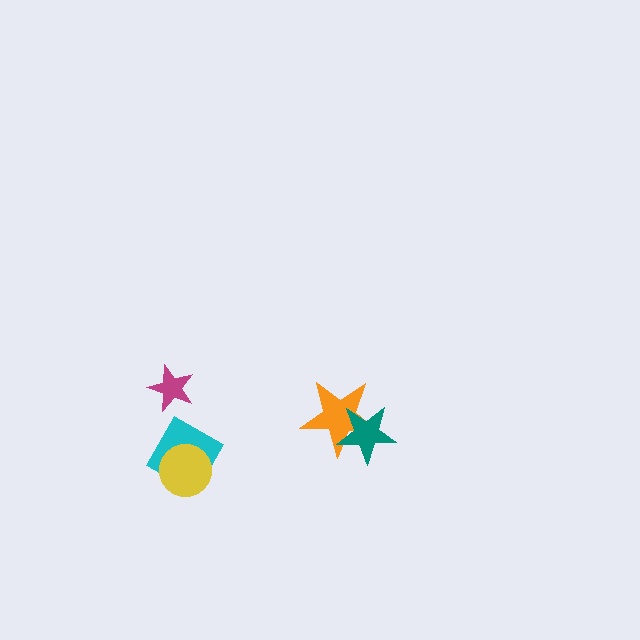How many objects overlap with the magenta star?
0 objects overlap with the magenta star.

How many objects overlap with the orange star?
1 object overlaps with the orange star.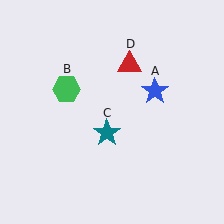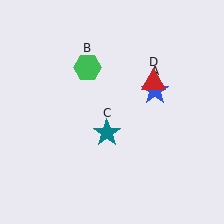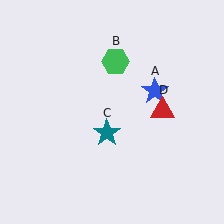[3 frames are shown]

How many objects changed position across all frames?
2 objects changed position: green hexagon (object B), red triangle (object D).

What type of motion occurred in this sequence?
The green hexagon (object B), red triangle (object D) rotated clockwise around the center of the scene.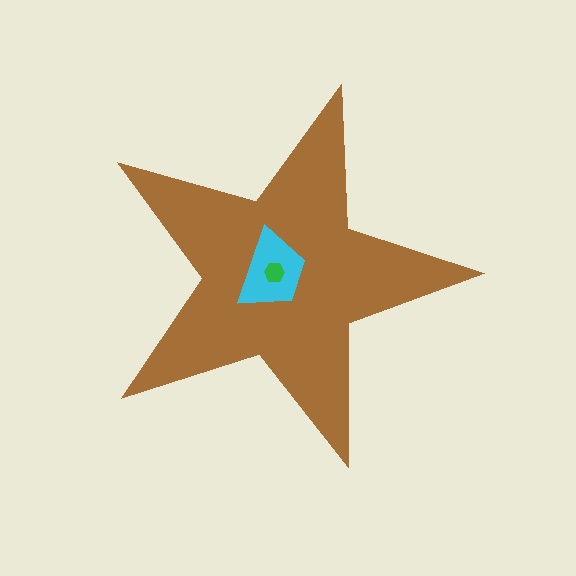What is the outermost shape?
The brown star.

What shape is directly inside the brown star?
The cyan trapezoid.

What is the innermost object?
The green hexagon.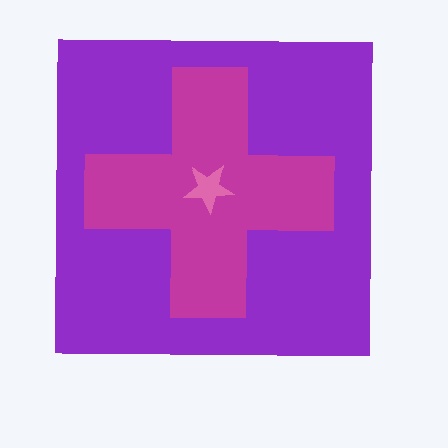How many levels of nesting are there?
3.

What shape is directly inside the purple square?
The magenta cross.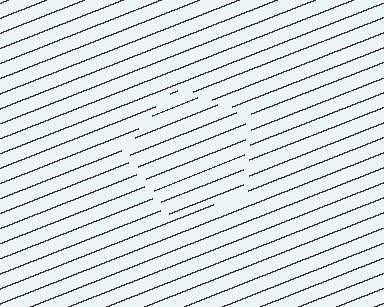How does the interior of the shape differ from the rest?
The interior of the shape contains the same grating, shifted by half a period — the contour is defined by the phase discontinuity where line-ends from the inner and outer gratings abut.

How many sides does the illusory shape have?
5 sides — the line-ends trace a pentagon.